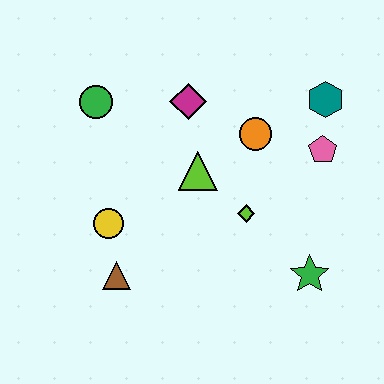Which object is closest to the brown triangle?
The yellow circle is closest to the brown triangle.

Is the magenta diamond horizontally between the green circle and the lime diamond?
Yes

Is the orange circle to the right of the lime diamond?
Yes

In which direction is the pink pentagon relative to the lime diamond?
The pink pentagon is to the right of the lime diamond.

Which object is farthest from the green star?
The green circle is farthest from the green star.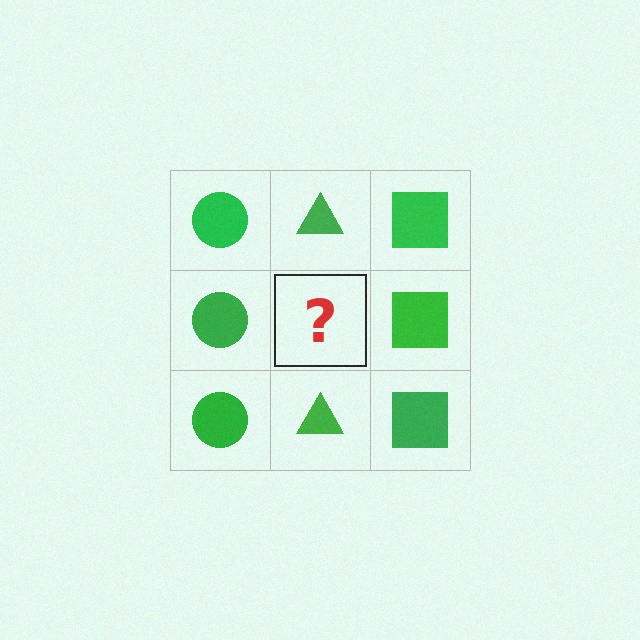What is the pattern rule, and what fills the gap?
The rule is that each column has a consistent shape. The gap should be filled with a green triangle.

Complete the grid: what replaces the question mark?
The question mark should be replaced with a green triangle.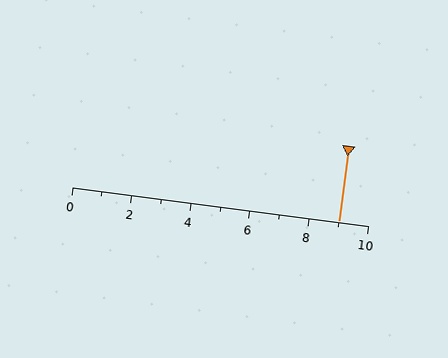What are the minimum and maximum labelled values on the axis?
The axis runs from 0 to 10.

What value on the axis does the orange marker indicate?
The marker indicates approximately 9.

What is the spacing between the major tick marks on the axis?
The major ticks are spaced 2 apart.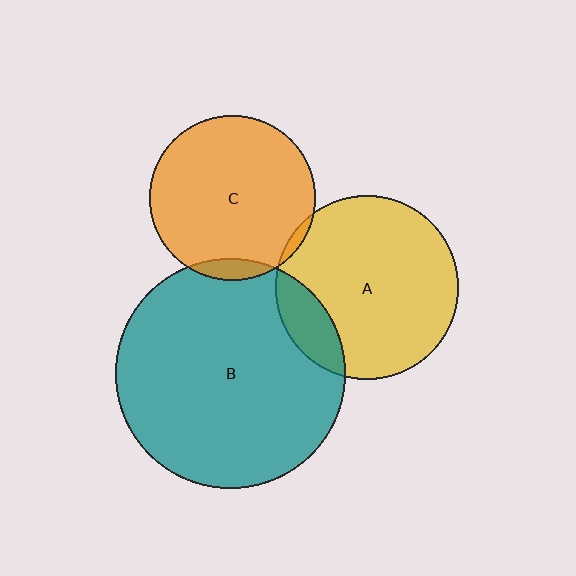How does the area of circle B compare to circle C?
Approximately 1.9 times.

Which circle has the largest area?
Circle B (teal).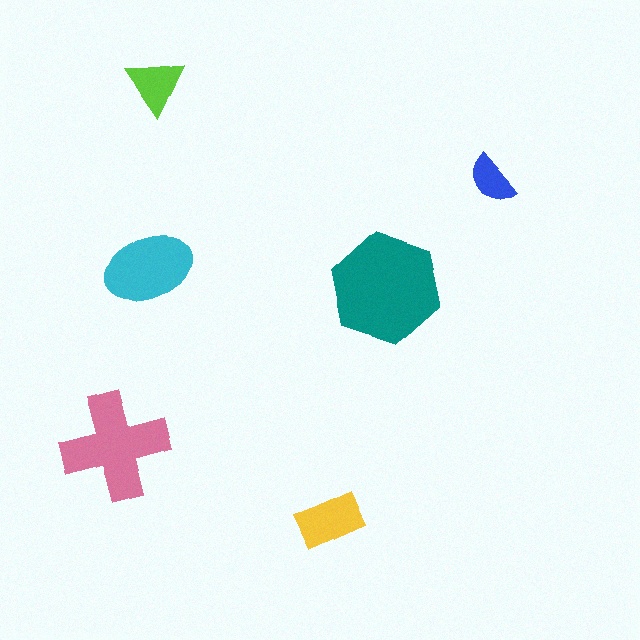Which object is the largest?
The teal hexagon.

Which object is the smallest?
The blue semicircle.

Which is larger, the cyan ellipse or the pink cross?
The pink cross.